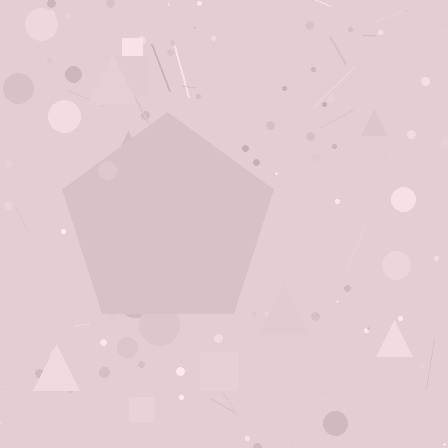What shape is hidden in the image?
A pentagon is hidden in the image.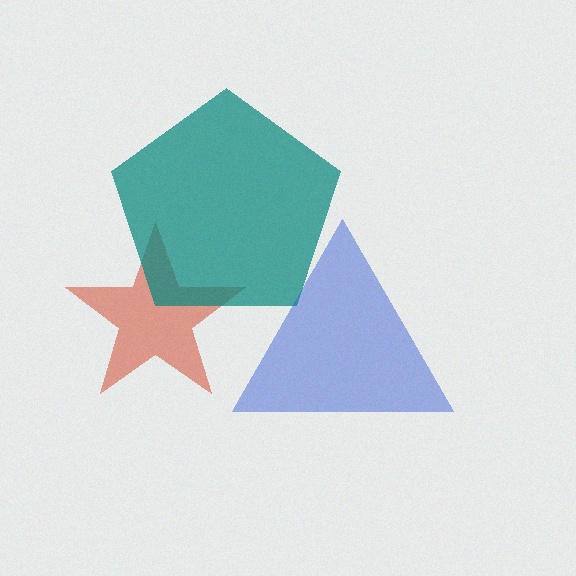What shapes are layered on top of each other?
The layered shapes are: a red star, a teal pentagon, a blue triangle.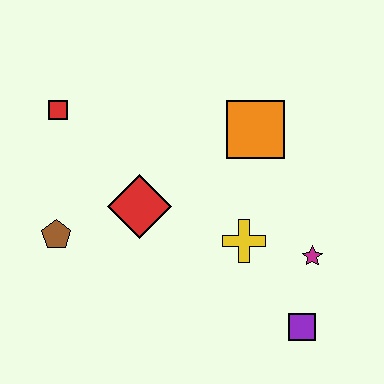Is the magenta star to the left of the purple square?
No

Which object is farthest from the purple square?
The red square is farthest from the purple square.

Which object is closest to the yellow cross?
The magenta star is closest to the yellow cross.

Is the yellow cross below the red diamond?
Yes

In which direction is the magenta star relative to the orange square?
The magenta star is below the orange square.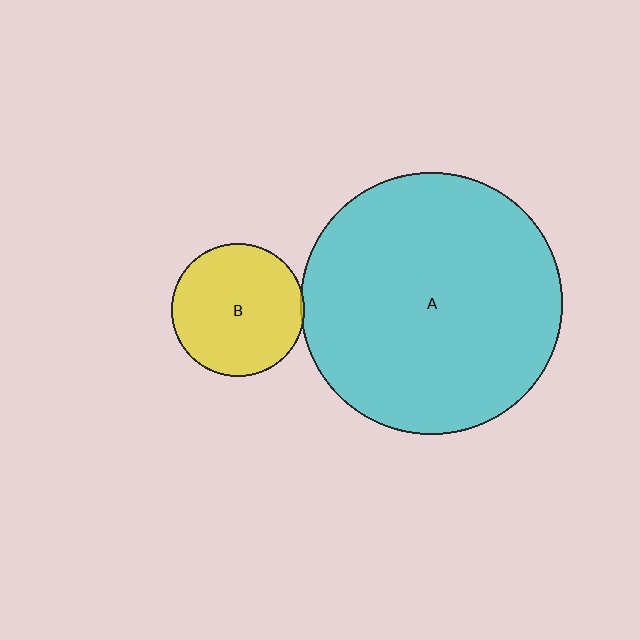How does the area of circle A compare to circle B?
Approximately 3.9 times.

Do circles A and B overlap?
Yes.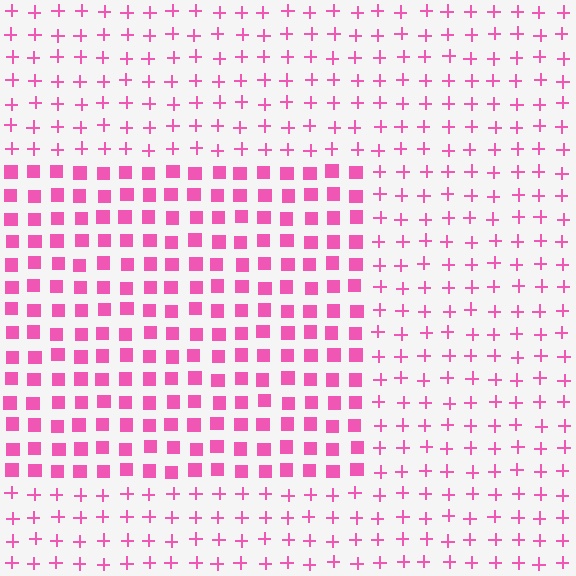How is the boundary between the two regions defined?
The boundary is defined by a change in element shape: squares inside vs. plus signs outside. All elements share the same color and spacing.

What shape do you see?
I see a rectangle.